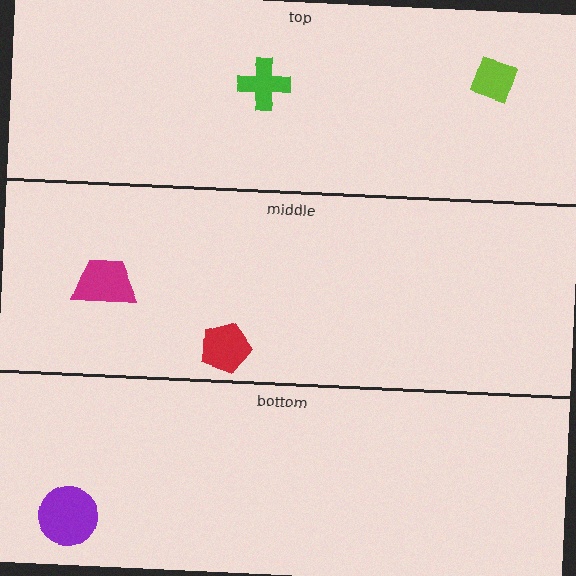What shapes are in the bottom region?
The purple circle.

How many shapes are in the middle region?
2.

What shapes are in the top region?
The lime diamond, the green cross.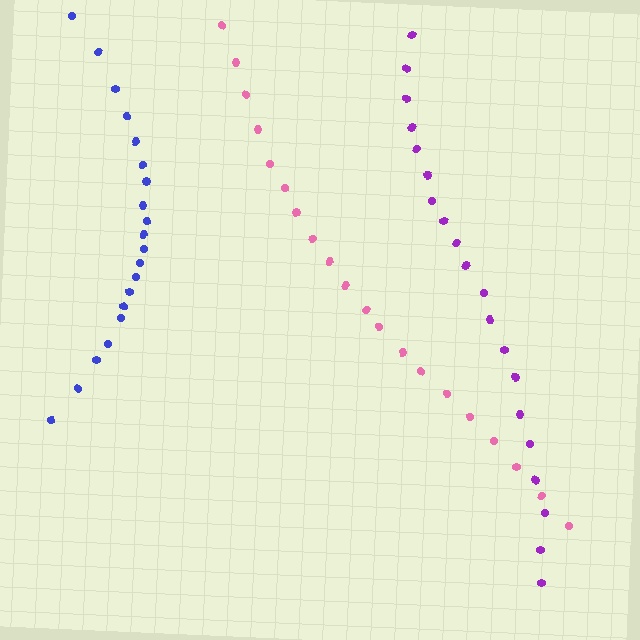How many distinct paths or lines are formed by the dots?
There are 3 distinct paths.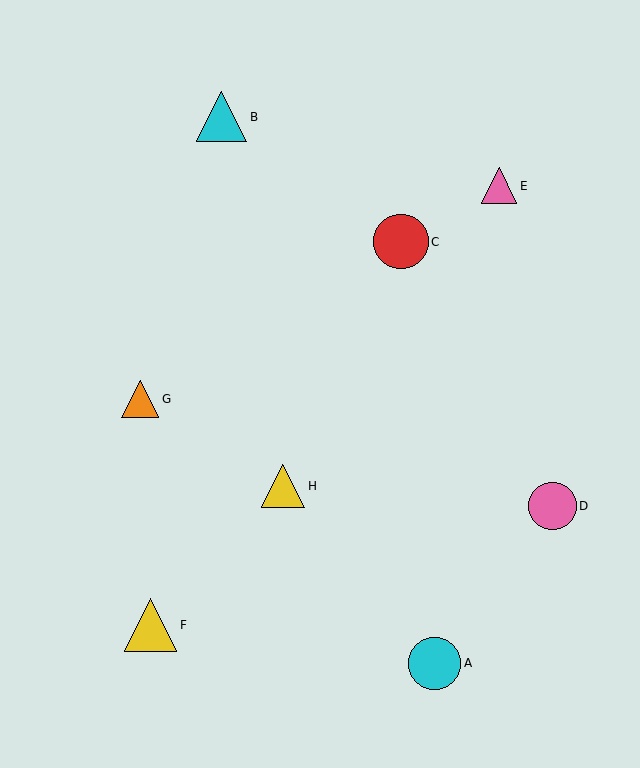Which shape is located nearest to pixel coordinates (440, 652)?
The cyan circle (labeled A) at (435, 664) is nearest to that location.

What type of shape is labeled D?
Shape D is a pink circle.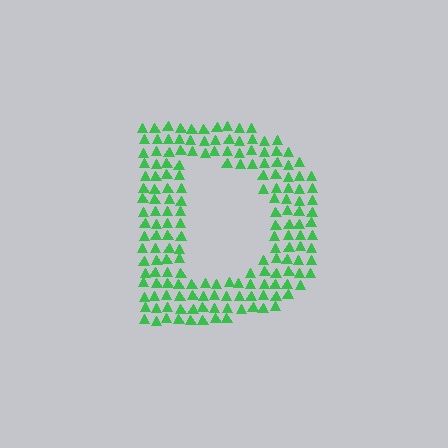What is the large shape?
The large shape is the letter D.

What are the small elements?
The small elements are triangles.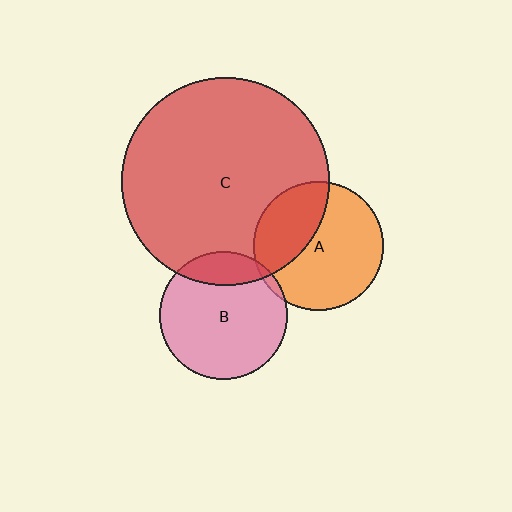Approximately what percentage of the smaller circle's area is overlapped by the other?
Approximately 15%.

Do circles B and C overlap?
Yes.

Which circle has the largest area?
Circle C (red).